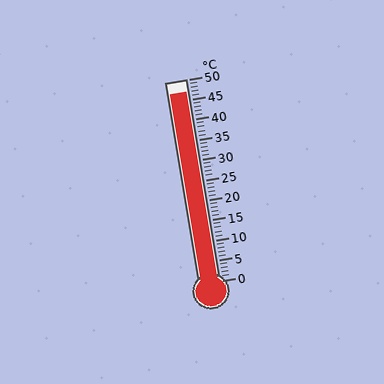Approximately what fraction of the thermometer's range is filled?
The thermometer is filled to approximately 95% of its range.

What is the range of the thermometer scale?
The thermometer scale ranges from 0°C to 50°C.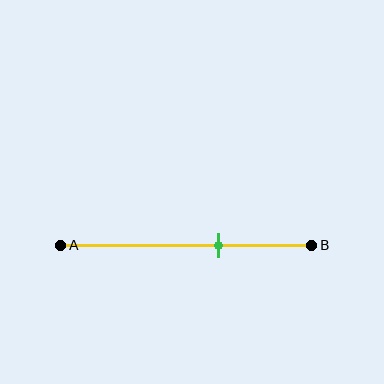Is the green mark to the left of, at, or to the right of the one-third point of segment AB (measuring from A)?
The green mark is to the right of the one-third point of segment AB.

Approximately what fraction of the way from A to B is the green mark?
The green mark is approximately 65% of the way from A to B.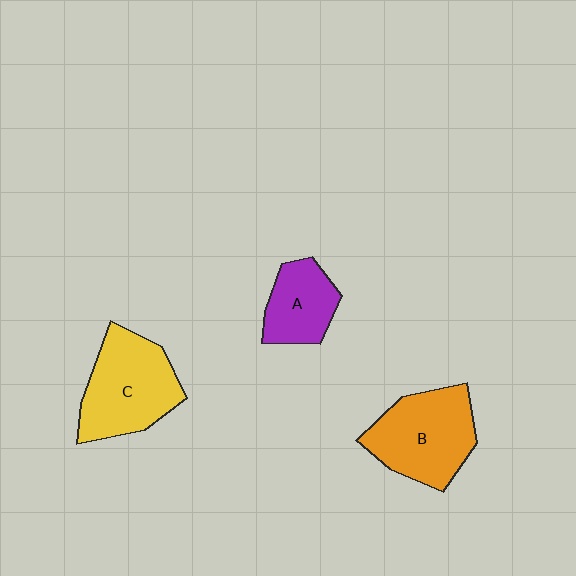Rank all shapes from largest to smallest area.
From largest to smallest: C (yellow), B (orange), A (purple).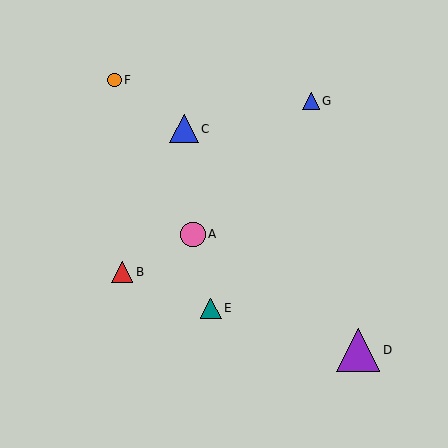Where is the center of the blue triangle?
The center of the blue triangle is at (311, 101).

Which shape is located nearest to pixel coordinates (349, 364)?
The purple triangle (labeled D) at (358, 350) is nearest to that location.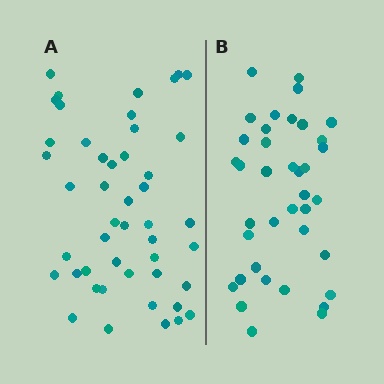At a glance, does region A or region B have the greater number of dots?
Region A (the left region) has more dots.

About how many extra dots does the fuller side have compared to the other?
Region A has roughly 8 or so more dots than region B.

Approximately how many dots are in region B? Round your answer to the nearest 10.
About 40 dots. (The exact count is 38, which rounds to 40.)